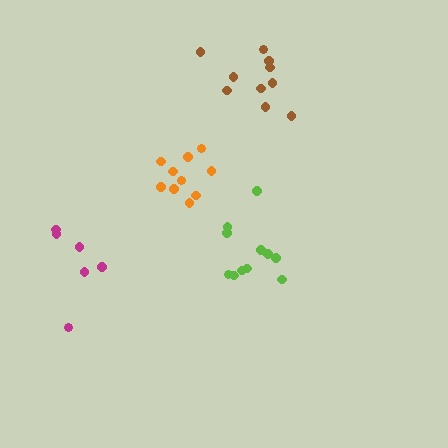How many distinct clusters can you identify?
There are 4 distinct clusters.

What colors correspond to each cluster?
The clusters are colored: lime, brown, orange, magenta.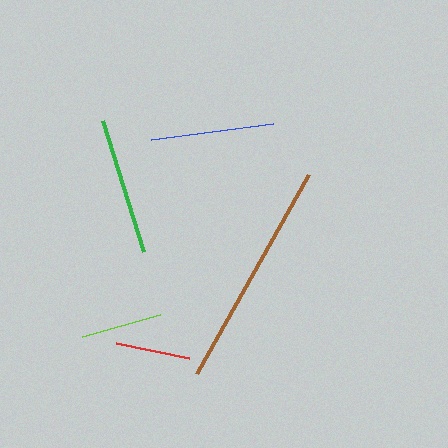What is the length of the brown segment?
The brown segment is approximately 229 pixels long.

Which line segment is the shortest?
The red line is the shortest at approximately 75 pixels.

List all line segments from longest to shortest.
From longest to shortest: brown, green, blue, lime, red.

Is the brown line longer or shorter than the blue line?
The brown line is longer than the blue line.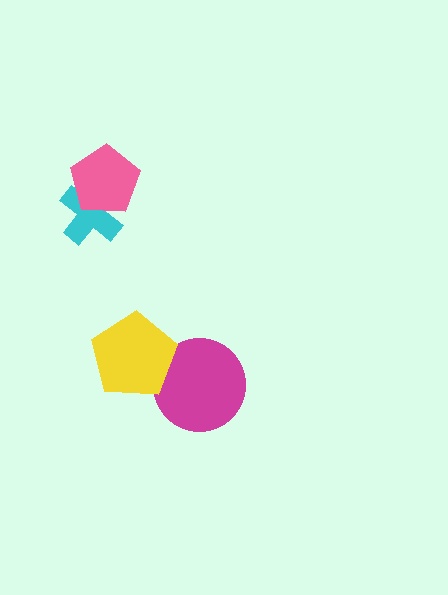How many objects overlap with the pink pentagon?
1 object overlaps with the pink pentagon.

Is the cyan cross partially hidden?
Yes, it is partially covered by another shape.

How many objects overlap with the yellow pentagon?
1 object overlaps with the yellow pentagon.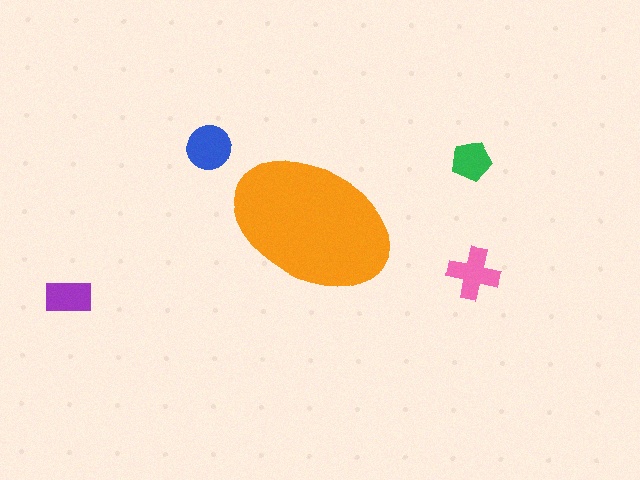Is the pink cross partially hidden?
No, the pink cross is fully visible.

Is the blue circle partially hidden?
No, the blue circle is fully visible.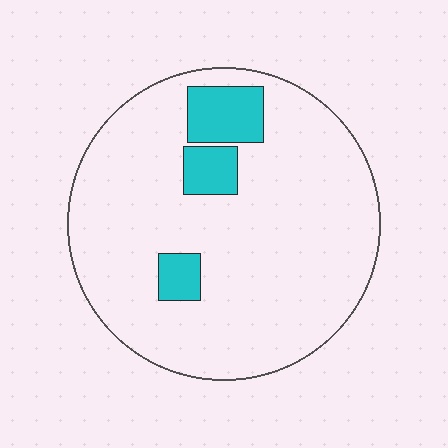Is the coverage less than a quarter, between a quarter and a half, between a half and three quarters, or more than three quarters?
Less than a quarter.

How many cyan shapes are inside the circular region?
3.